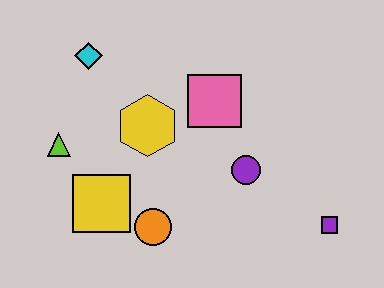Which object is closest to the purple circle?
The pink square is closest to the purple circle.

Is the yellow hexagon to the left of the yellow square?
No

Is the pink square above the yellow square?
Yes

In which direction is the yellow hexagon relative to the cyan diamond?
The yellow hexagon is below the cyan diamond.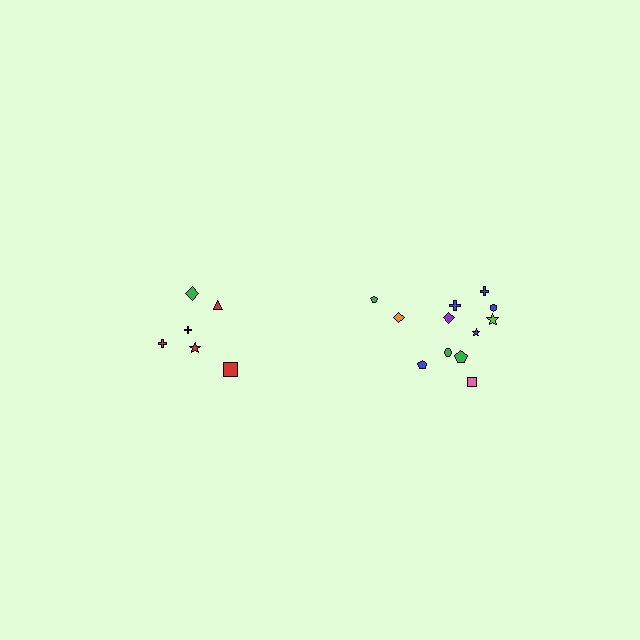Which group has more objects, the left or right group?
The right group.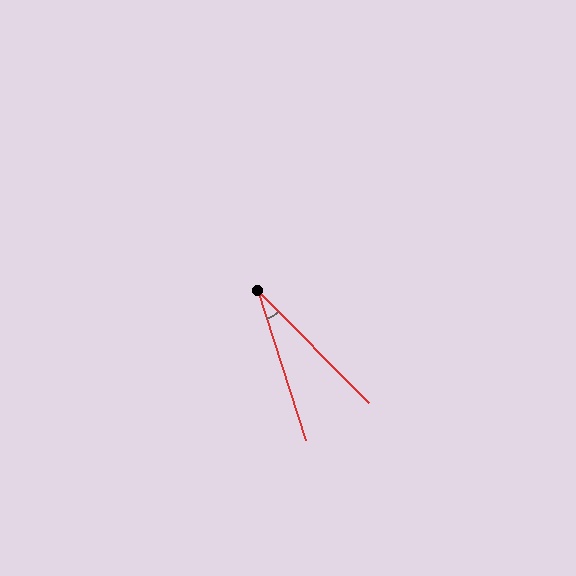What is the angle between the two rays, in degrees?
Approximately 27 degrees.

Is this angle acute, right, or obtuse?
It is acute.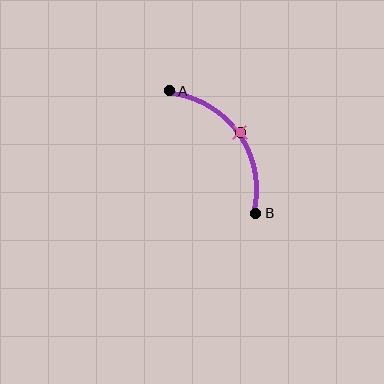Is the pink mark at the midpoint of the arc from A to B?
Yes. The pink mark lies on the arc at equal arc-length from both A and B — it is the arc midpoint.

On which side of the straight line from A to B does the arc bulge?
The arc bulges above and to the right of the straight line connecting A and B.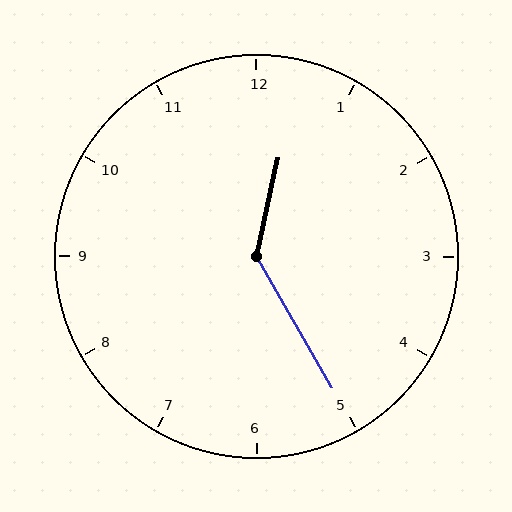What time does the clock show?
12:25.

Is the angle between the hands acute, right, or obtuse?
It is obtuse.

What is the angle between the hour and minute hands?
Approximately 138 degrees.